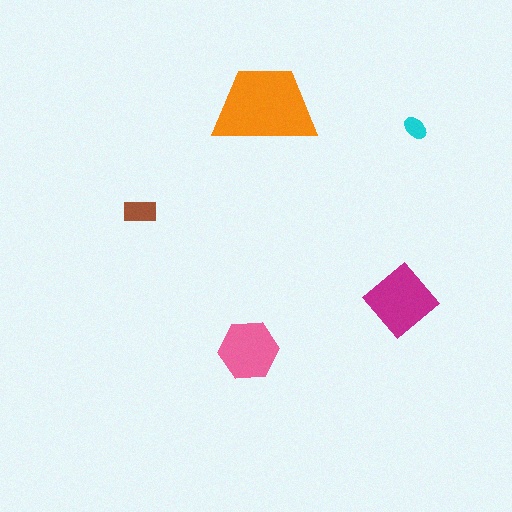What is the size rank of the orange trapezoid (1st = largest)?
1st.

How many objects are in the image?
There are 5 objects in the image.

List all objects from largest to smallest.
The orange trapezoid, the magenta diamond, the pink hexagon, the brown rectangle, the cyan ellipse.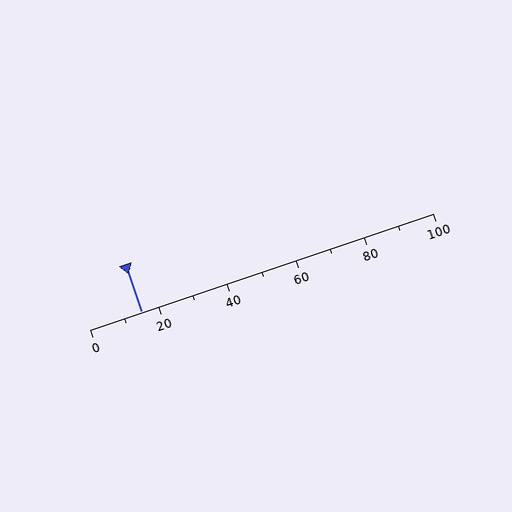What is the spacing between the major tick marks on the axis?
The major ticks are spaced 20 apart.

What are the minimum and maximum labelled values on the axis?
The axis runs from 0 to 100.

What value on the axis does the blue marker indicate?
The marker indicates approximately 15.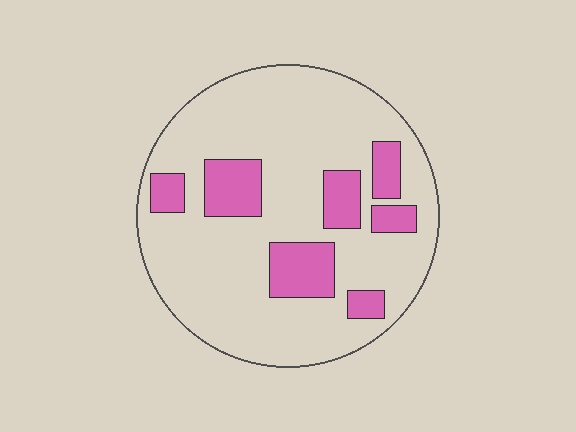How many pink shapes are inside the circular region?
7.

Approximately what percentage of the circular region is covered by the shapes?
Approximately 20%.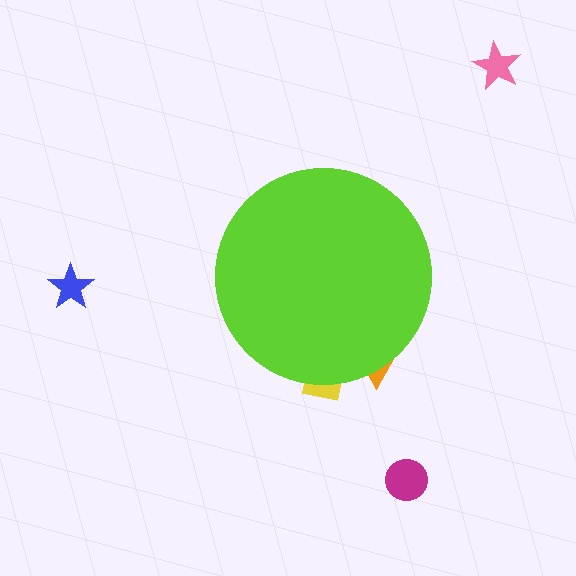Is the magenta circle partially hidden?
No, the magenta circle is fully visible.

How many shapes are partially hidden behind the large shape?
2 shapes are partially hidden.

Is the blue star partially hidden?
No, the blue star is fully visible.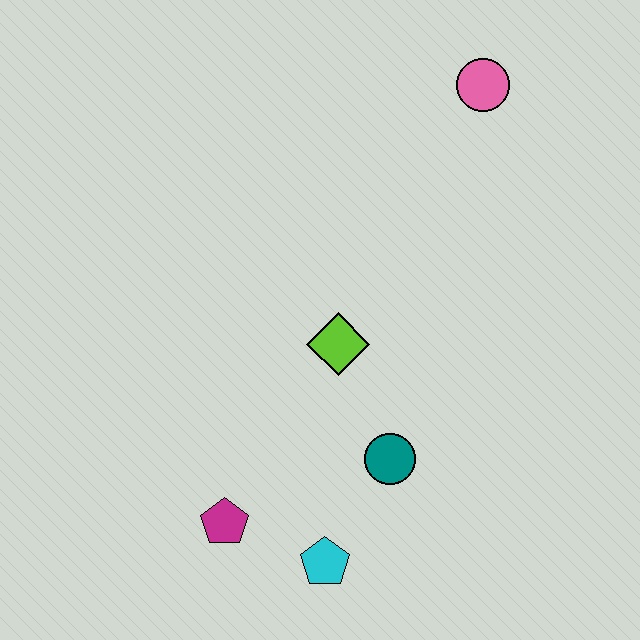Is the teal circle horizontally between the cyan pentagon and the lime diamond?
No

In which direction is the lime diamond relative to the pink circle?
The lime diamond is below the pink circle.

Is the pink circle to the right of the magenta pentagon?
Yes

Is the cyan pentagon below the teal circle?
Yes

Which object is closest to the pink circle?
The lime diamond is closest to the pink circle.